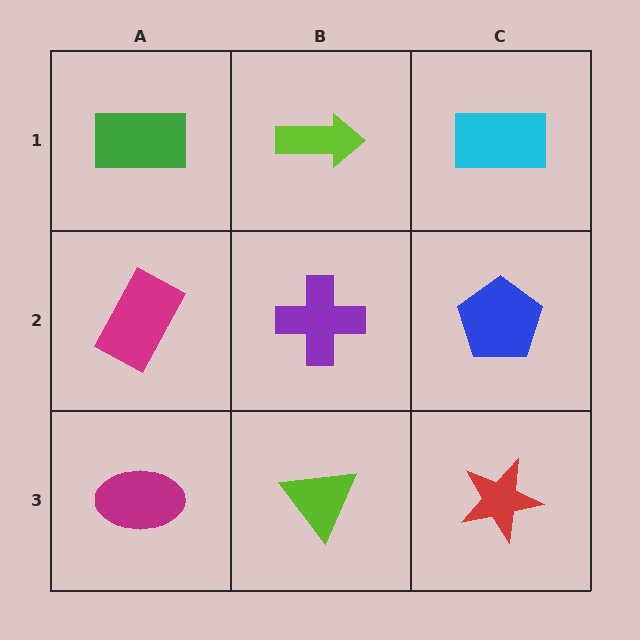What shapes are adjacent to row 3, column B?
A purple cross (row 2, column B), a magenta ellipse (row 3, column A), a red star (row 3, column C).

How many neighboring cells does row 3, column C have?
2.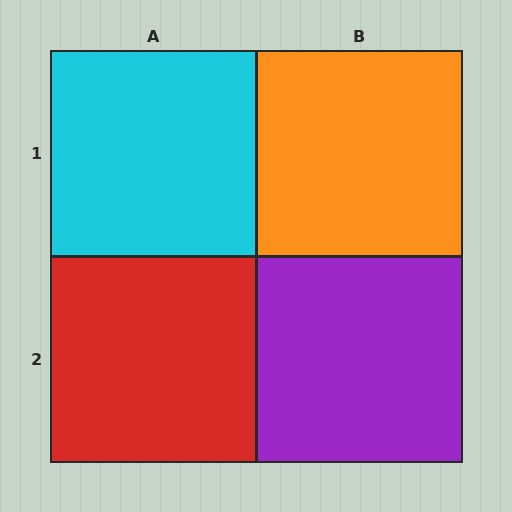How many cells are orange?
1 cell is orange.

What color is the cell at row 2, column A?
Red.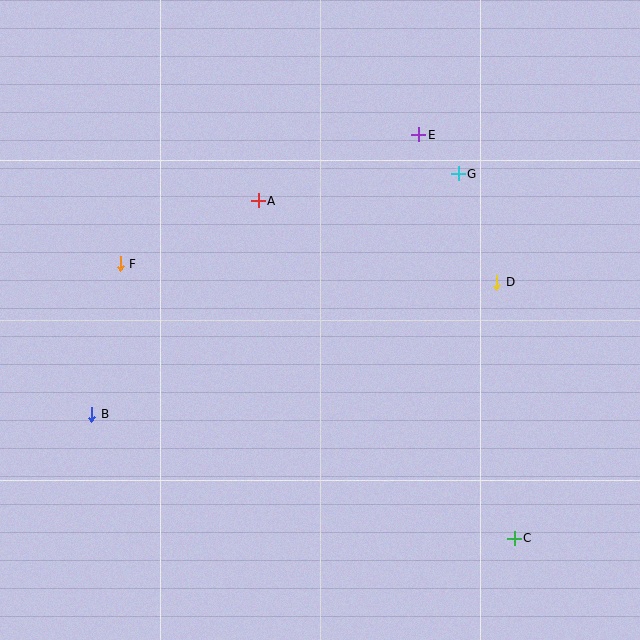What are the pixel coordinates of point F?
Point F is at (120, 264).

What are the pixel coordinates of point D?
Point D is at (497, 282).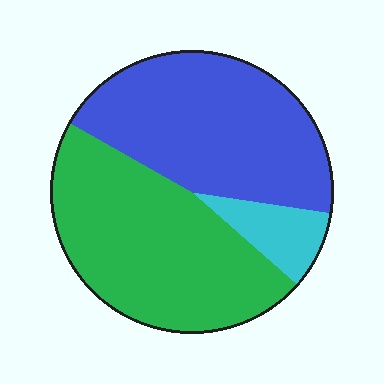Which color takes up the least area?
Cyan, at roughly 10%.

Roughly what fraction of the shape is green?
Green takes up about one half (1/2) of the shape.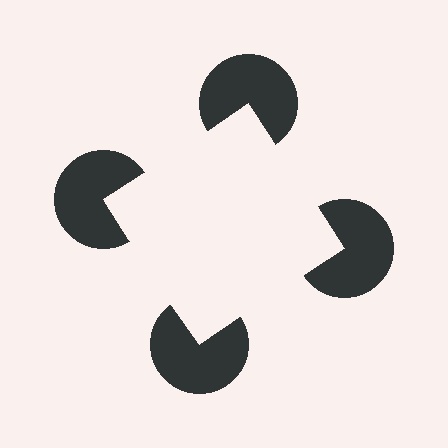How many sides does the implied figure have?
4 sides.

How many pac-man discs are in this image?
There are 4 — one at each vertex of the illusory square.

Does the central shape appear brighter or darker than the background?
It typically appears slightly brighter than the background, even though no actual brightness change is drawn.